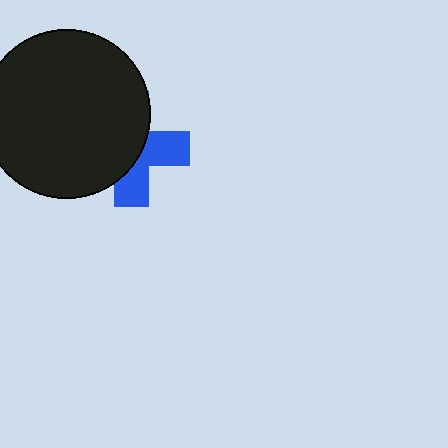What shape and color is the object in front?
The object in front is a black circle.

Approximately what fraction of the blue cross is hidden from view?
Roughly 58% of the blue cross is hidden behind the black circle.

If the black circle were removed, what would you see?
You would see the complete blue cross.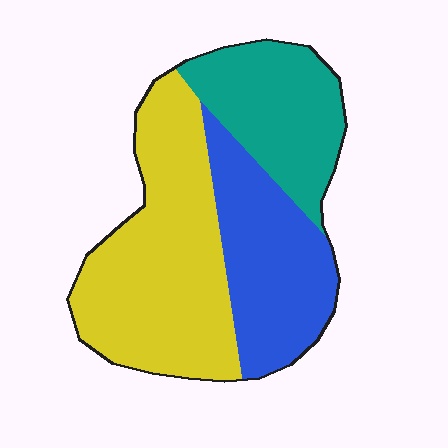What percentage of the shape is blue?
Blue covers about 30% of the shape.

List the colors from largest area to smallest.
From largest to smallest: yellow, blue, teal.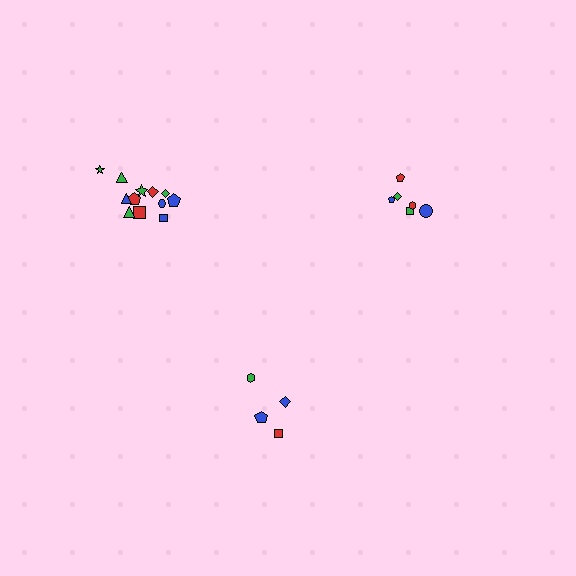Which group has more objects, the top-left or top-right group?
The top-left group.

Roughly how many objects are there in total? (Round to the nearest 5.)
Roughly 20 objects in total.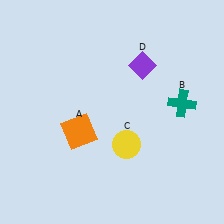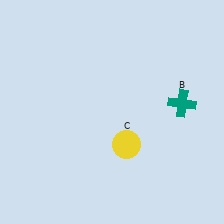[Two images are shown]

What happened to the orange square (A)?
The orange square (A) was removed in Image 2. It was in the bottom-left area of Image 1.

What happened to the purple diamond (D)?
The purple diamond (D) was removed in Image 2. It was in the top-right area of Image 1.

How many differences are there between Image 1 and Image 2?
There are 2 differences between the two images.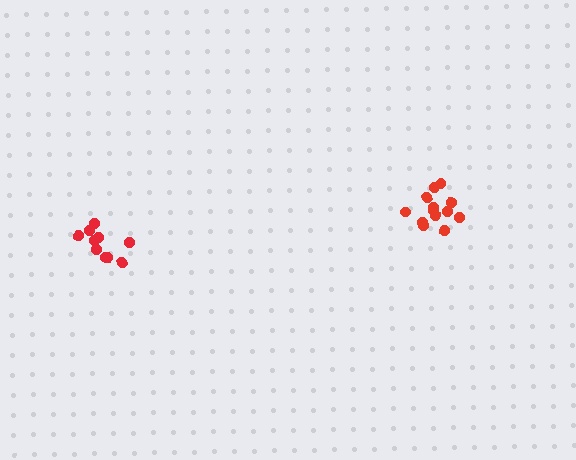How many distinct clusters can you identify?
There are 2 distinct clusters.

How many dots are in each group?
Group 1: 13 dots, Group 2: 10 dots (23 total).